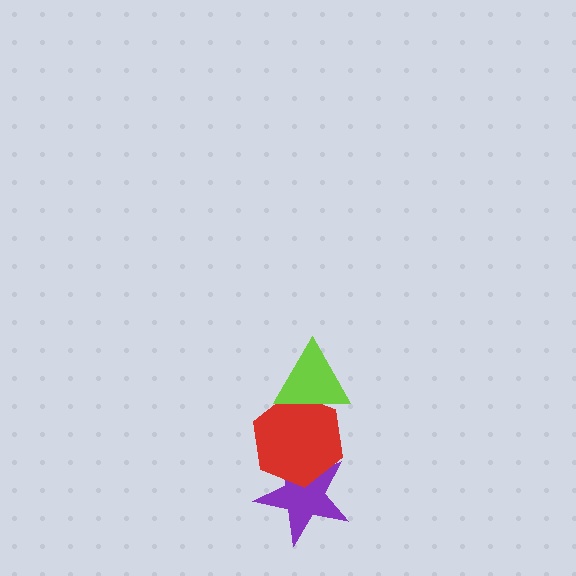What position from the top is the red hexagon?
The red hexagon is 2nd from the top.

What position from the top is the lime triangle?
The lime triangle is 1st from the top.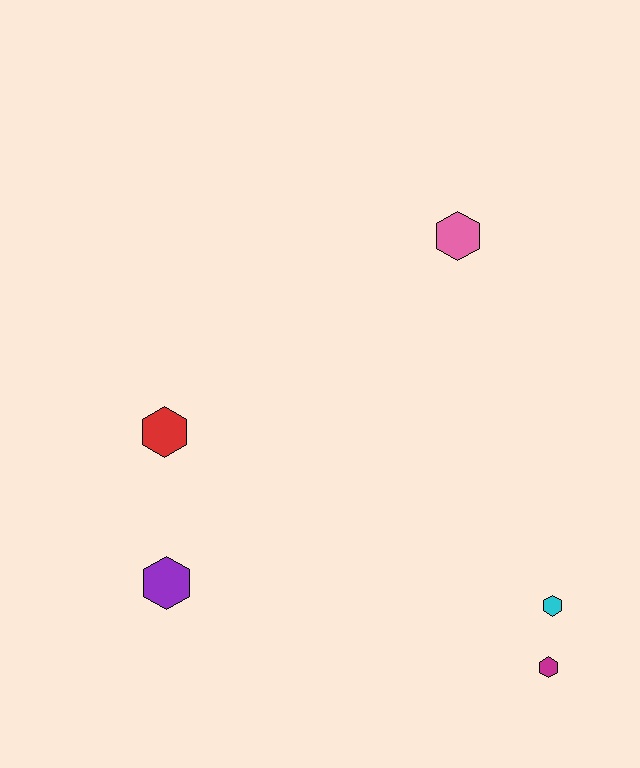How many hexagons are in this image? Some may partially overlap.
There are 5 hexagons.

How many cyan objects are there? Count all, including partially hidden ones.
There is 1 cyan object.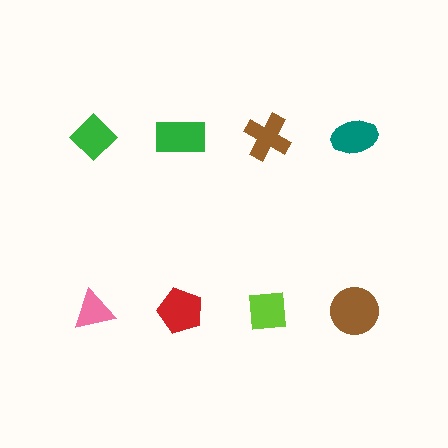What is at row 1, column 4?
A teal ellipse.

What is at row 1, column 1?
A green diamond.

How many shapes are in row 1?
4 shapes.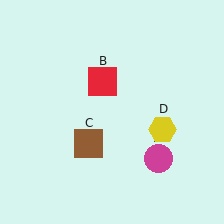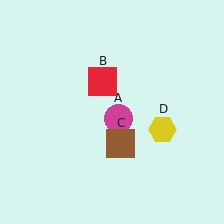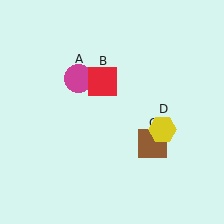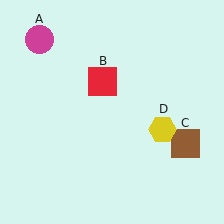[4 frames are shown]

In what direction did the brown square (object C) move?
The brown square (object C) moved right.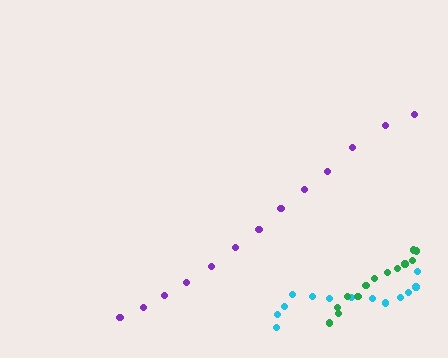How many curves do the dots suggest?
There are 3 distinct paths.